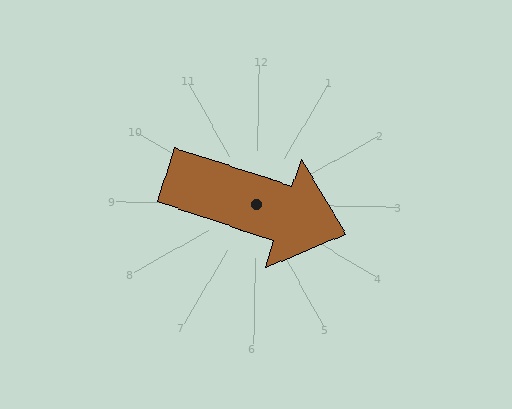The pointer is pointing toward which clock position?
Roughly 4 o'clock.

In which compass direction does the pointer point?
East.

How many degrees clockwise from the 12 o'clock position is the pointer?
Approximately 107 degrees.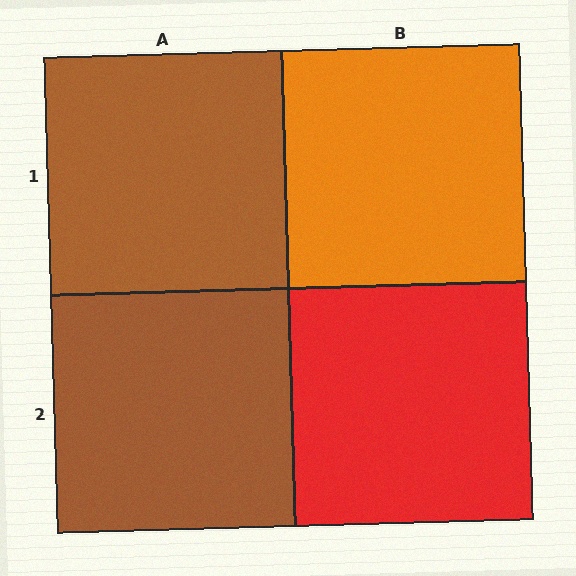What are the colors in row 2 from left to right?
Brown, red.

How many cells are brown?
2 cells are brown.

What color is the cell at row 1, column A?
Brown.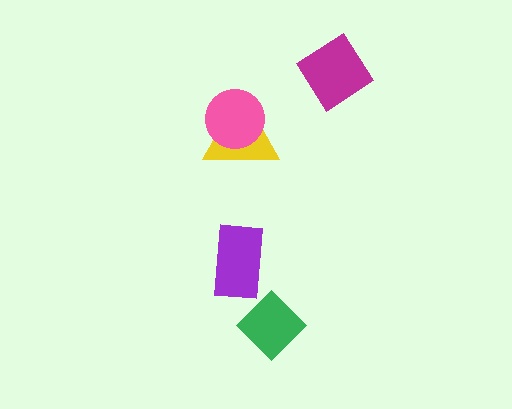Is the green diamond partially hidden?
No, no other shape covers it.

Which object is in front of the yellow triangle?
The pink circle is in front of the yellow triangle.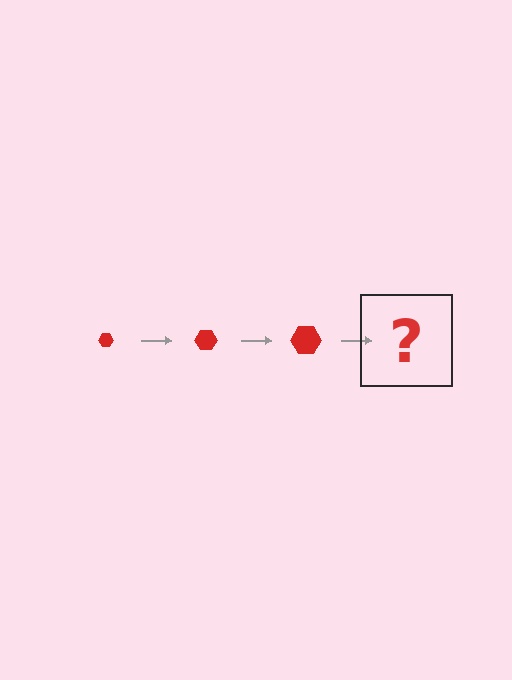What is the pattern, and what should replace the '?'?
The pattern is that the hexagon gets progressively larger each step. The '?' should be a red hexagon, larger than the previous one.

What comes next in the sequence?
The next element should be a red hexagon, larger than the previous one.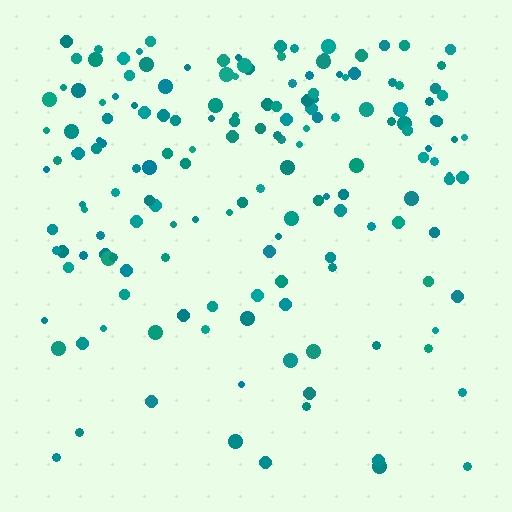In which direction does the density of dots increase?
From bottom to top, with the top side densest.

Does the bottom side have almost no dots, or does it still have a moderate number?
Still a moderate number, just noticeably fewer than the top.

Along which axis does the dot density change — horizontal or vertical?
Vertical.